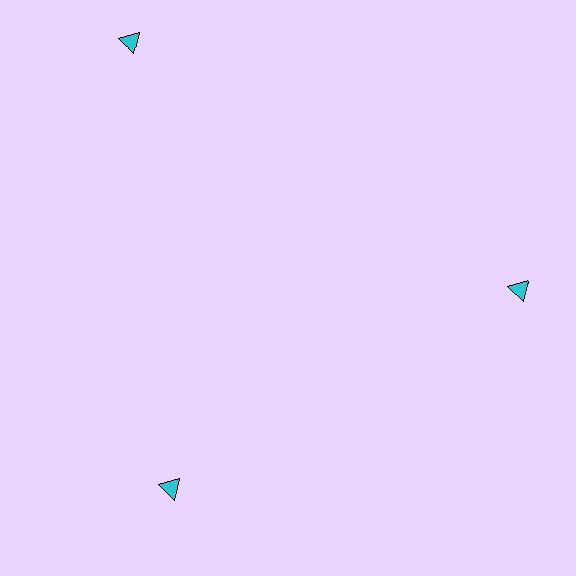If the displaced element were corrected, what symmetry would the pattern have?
It would have 3-fold rotational symmetry — the pattern would map onto itself every 120 degrees.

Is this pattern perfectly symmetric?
No. The 3 cyan triangles are arranged in a ring, but one element near the 11 o'clock position is pushed outward from the center, breaking the 3-fold rotational symmetry.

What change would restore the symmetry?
The symmetry would be restored by moving it inward, back onto the ring so that all 3 triangles sit at equal angles and equal distance from the center.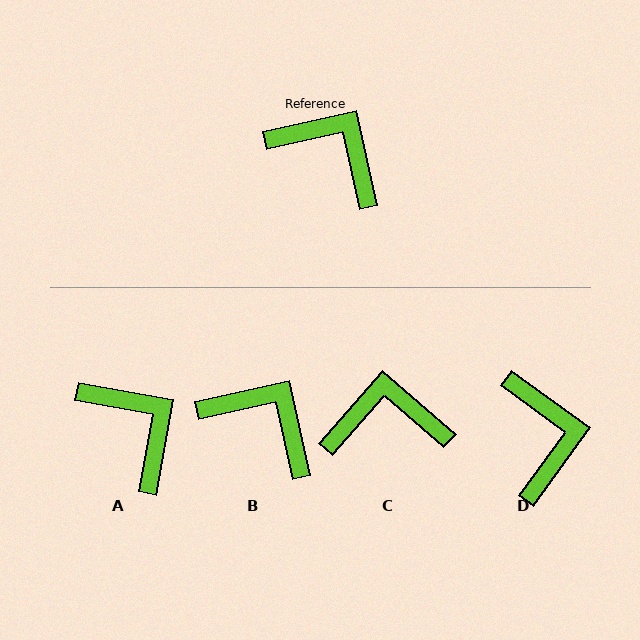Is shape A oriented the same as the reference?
No, it is off by about 23 degrees.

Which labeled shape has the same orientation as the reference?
B.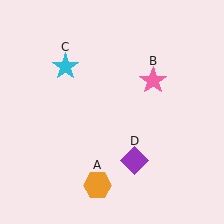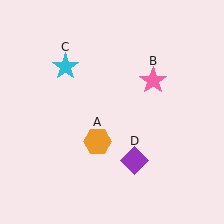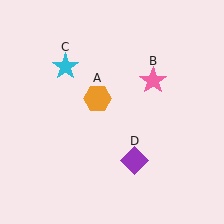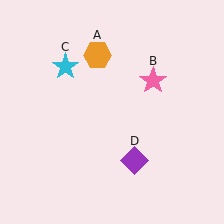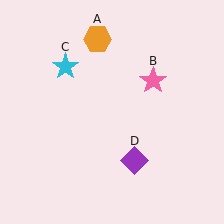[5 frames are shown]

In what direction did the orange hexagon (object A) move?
The orange hexagon (object A) moved up.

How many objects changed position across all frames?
1 object changed position: orange hexagon (object A).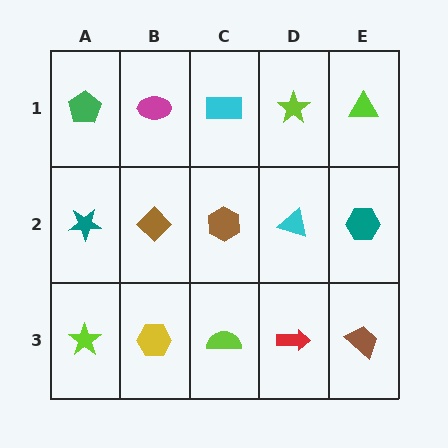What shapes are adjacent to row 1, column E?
A teal hexagon (row 2, column E), a lime star (row 1, column D).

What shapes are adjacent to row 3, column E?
A teal hexagon (row 2, column E), a red arrow (row 3, column D).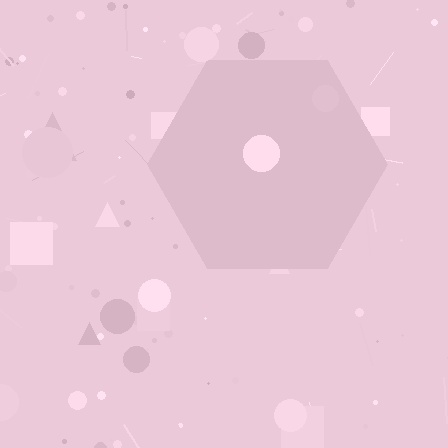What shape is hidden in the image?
A hexagon is hidden in the image.